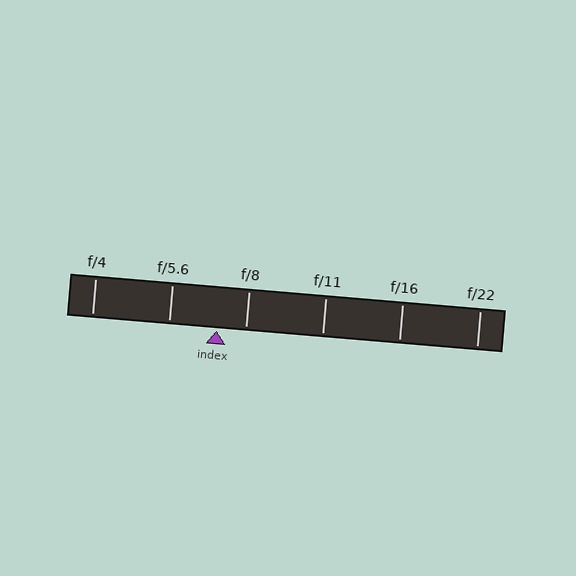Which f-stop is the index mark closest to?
The index mark is closest to f/8.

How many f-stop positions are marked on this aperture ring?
There are 6 f-stop positions marked.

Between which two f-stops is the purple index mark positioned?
The index mark is between f/5.6 and f/8.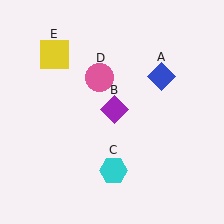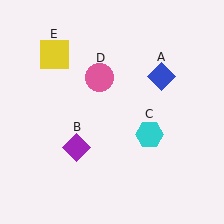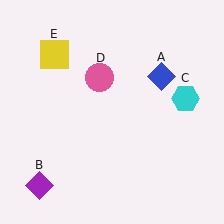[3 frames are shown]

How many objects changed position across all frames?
2 objects changed position: purple diamond (object B), cyan hexagon (object C).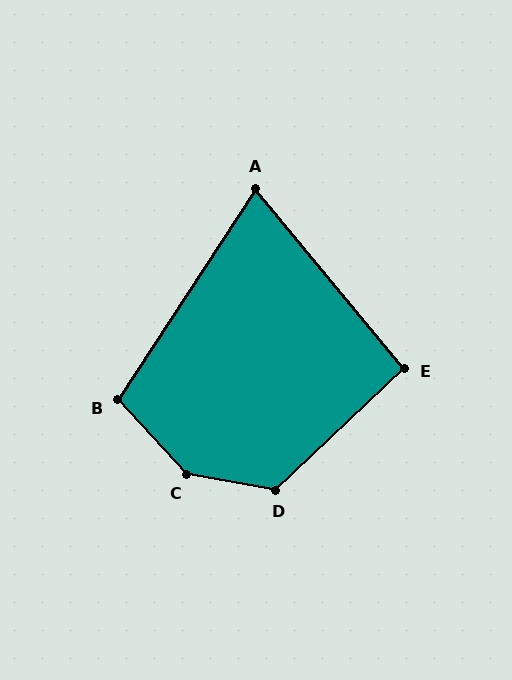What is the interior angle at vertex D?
Approximately 127 degrees (obtuse).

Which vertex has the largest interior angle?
C, at approximately 143 degrees.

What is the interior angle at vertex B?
Approximately 104 degrees (obtuse).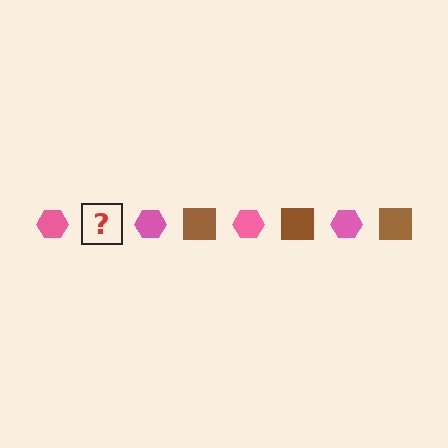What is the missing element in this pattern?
The missing element is a brown square.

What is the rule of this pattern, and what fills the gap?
The rule is that the pattern alternates between pink hexagon and brown square. The gap should be filled with a brown square.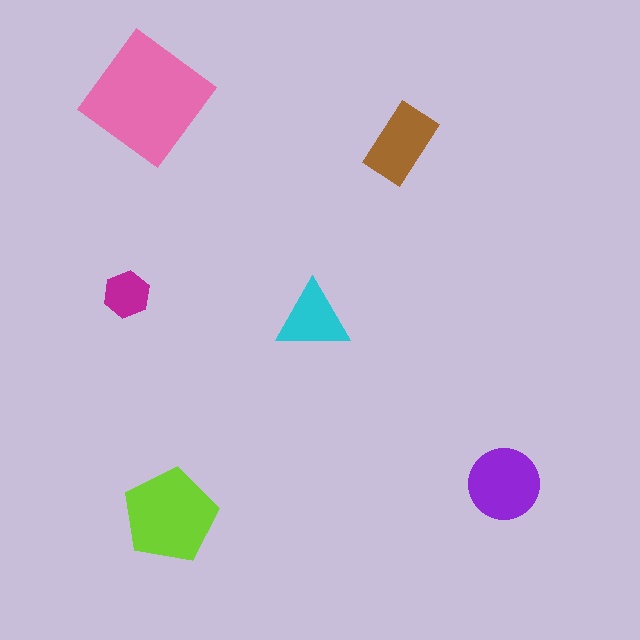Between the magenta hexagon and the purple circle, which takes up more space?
The purple circle.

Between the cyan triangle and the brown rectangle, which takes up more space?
The brown rectangle.